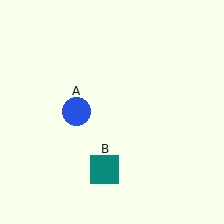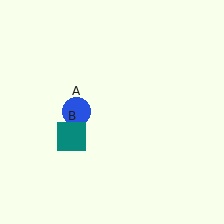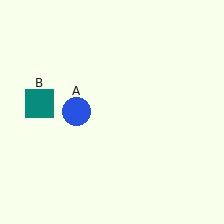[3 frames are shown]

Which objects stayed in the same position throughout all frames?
Blue circle (object A) remained stationary.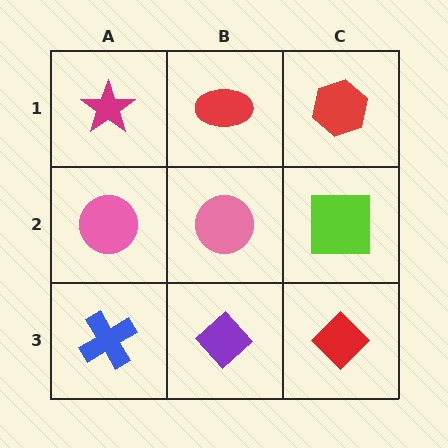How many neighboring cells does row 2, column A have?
3.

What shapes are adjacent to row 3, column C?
A lime square (row 2, column C), a purple diamond (row 3, column B).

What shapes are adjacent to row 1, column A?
A pink circle (row 2, column A), a red ellipse (row 1, column B).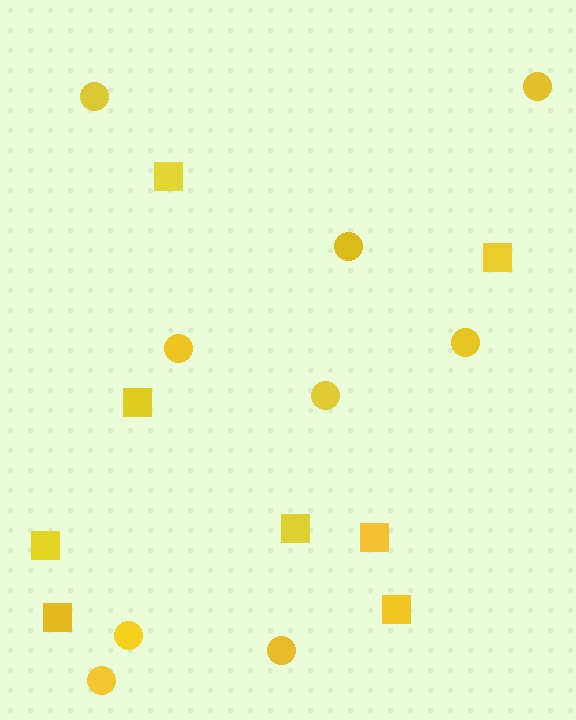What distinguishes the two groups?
There are 2 groups: one group of squares (8) and one group of circles (9).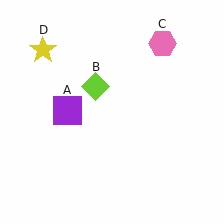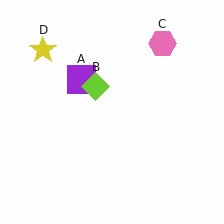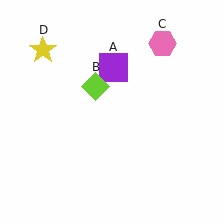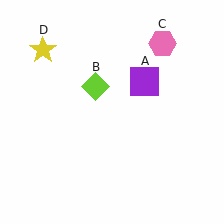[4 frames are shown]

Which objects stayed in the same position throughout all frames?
Lime diamond (object B) and pink hexagon (object C) and yellow star (object D) remained stationary.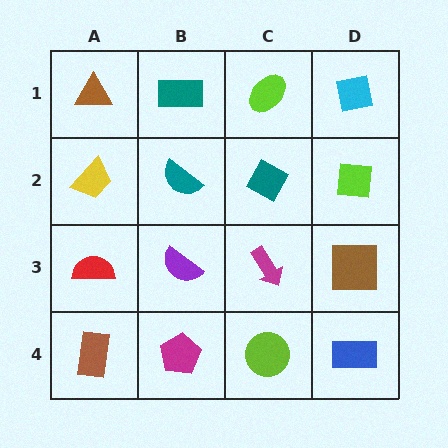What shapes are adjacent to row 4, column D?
A brown square (row 3, column D), a lime circle (row 4, column C).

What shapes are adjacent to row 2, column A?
A brown triangle (row 1, column A), a red semicircle (row 3, column A), a teal semicircle (row 2, column B).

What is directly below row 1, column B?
A teal semicircle.